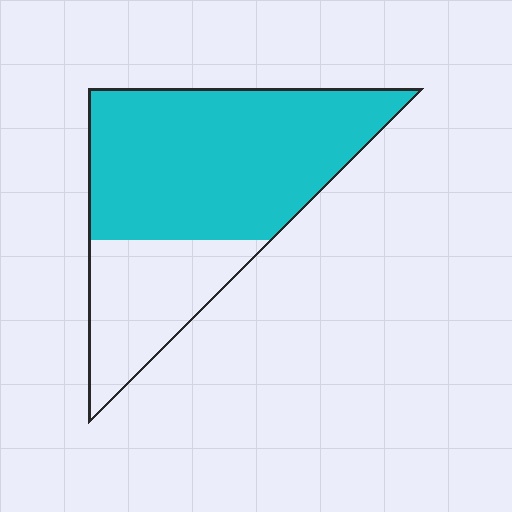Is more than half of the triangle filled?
Yes.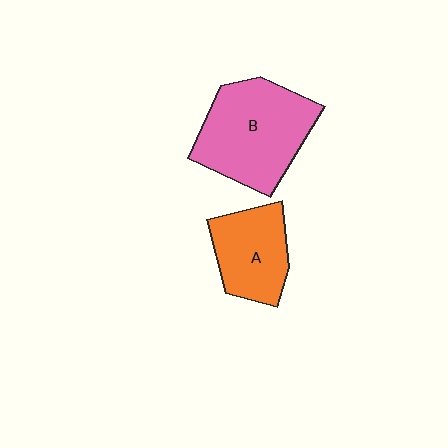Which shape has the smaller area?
Shape A (orange).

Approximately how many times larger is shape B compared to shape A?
Approximately 1.6 times.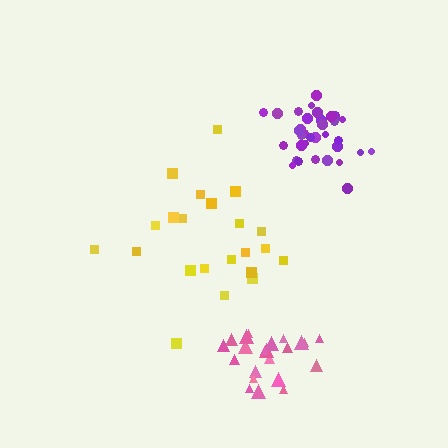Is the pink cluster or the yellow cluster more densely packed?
Pink.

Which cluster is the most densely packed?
Purple.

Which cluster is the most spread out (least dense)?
Yellow.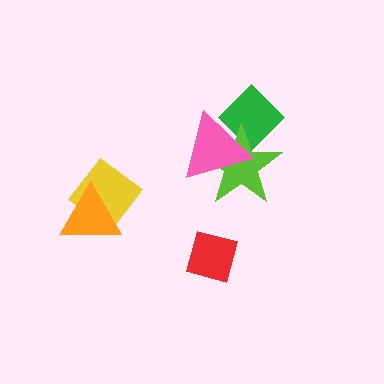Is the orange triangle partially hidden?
No, no other shape covers it.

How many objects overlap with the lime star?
2 objects overlap with the lime star.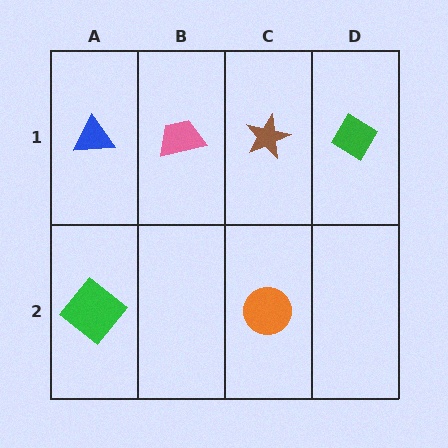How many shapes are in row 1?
4 shapes.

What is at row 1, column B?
A pink trapezoid.